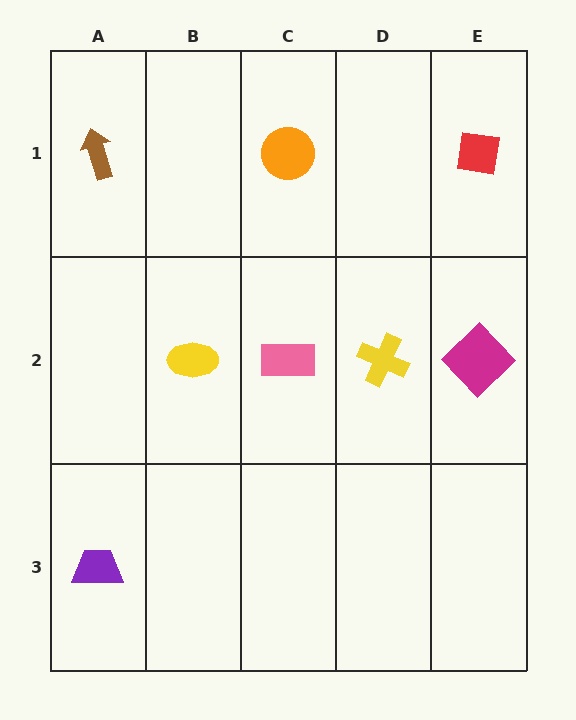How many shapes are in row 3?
1 shape.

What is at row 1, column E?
A red square.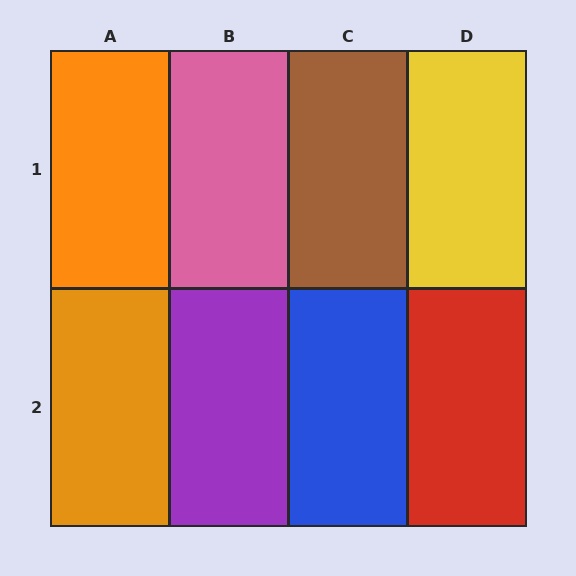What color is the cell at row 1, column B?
Pink.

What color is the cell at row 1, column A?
Orange.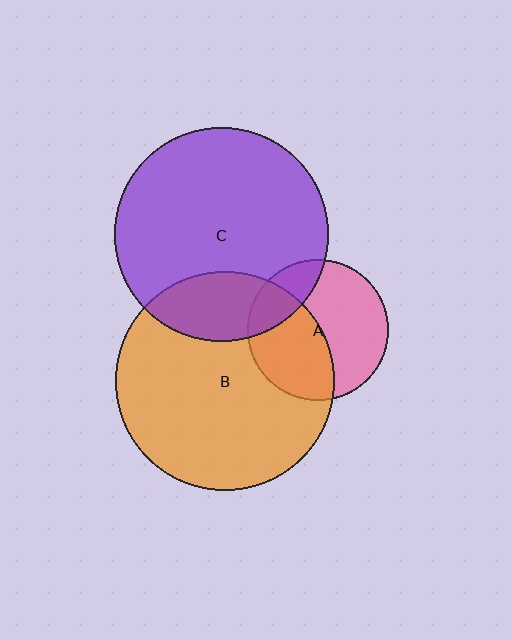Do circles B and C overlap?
Yes.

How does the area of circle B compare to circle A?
Approximately 2.4 times.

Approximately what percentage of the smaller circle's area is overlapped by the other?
Approximately 20%.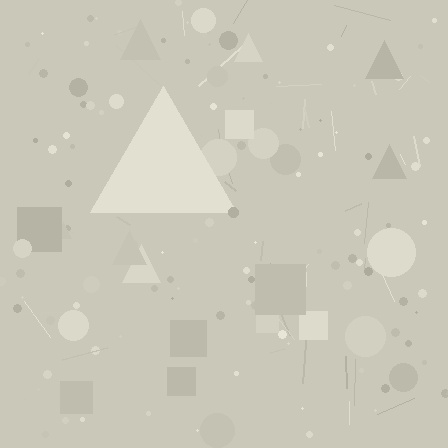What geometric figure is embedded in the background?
A triangle is embedded in the background.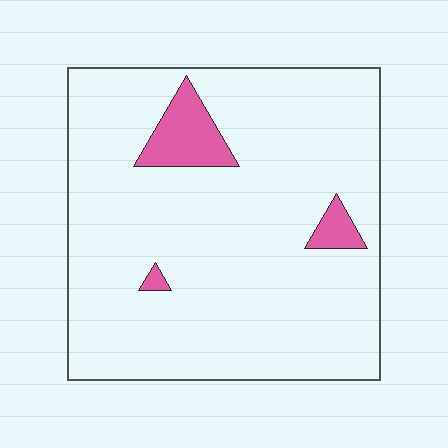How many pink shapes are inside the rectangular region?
3.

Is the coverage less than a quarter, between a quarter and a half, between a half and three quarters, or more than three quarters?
Less than a quarter.